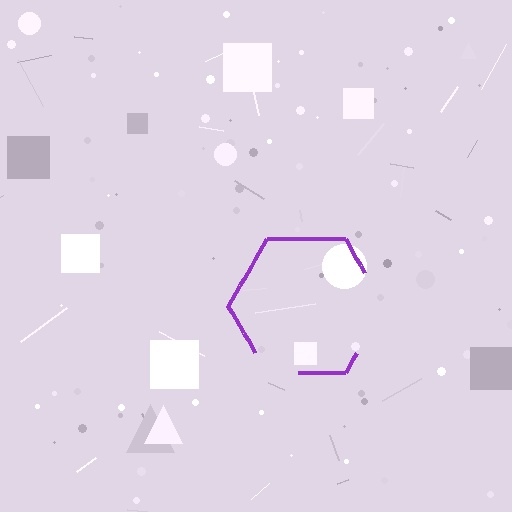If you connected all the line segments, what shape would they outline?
They would outline a hexagon.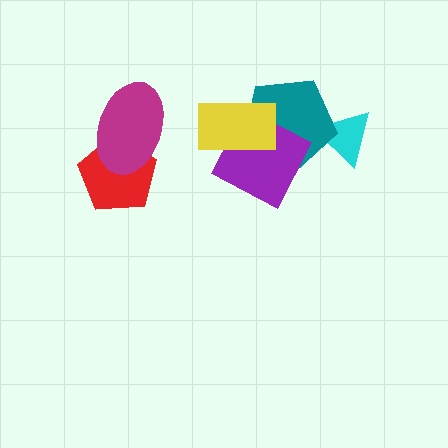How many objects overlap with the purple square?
2 objects overlap with the purple square.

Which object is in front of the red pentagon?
The magenta ellipse is in front of the red pentagon.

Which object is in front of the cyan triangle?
The teal pentagon is in front of the cyan triangle.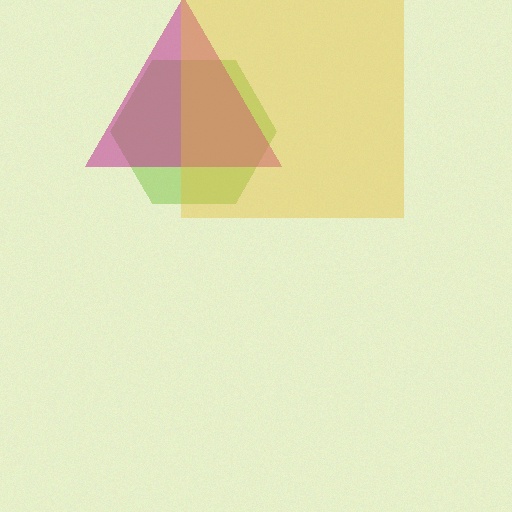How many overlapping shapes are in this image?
There are 3 overlapping shapes in the image.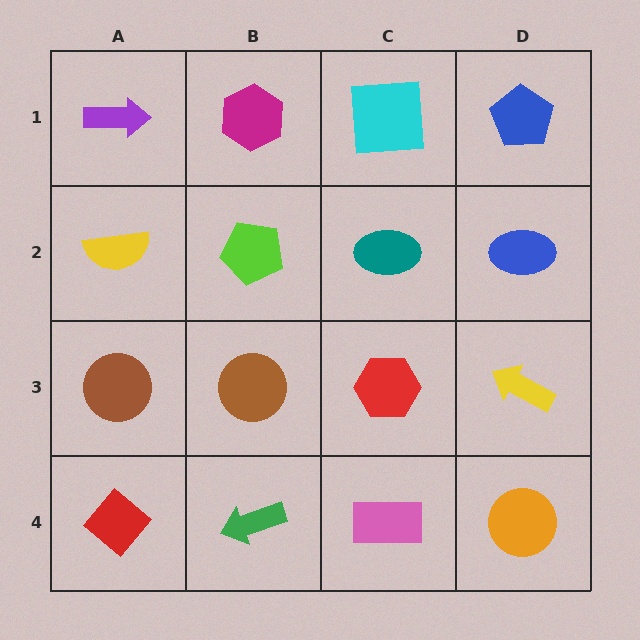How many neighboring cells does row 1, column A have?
2.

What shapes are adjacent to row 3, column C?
A teal ellipse (row 2, column C), a pink rectangle (row 4, column C), a brown circle (row 3, column B), a yellow arrow (row 3, column D).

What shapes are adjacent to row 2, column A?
A purple arrow (row 1, column A), a brown circle (row 3, column A), a lime pentagon (row 2, column B).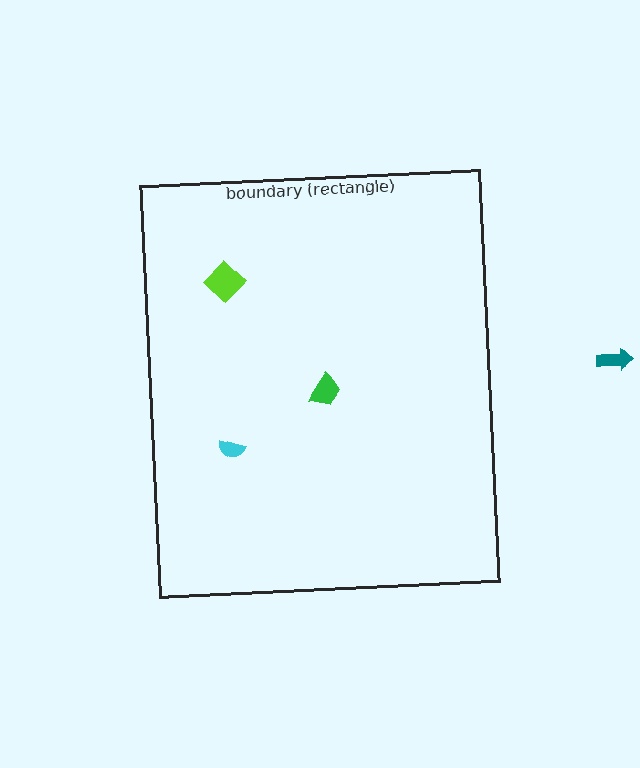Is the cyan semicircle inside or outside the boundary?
Inside.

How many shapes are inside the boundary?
3 inside, 1 outside.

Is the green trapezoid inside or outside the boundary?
Inside.